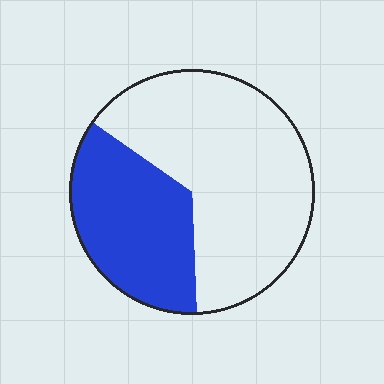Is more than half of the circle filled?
No.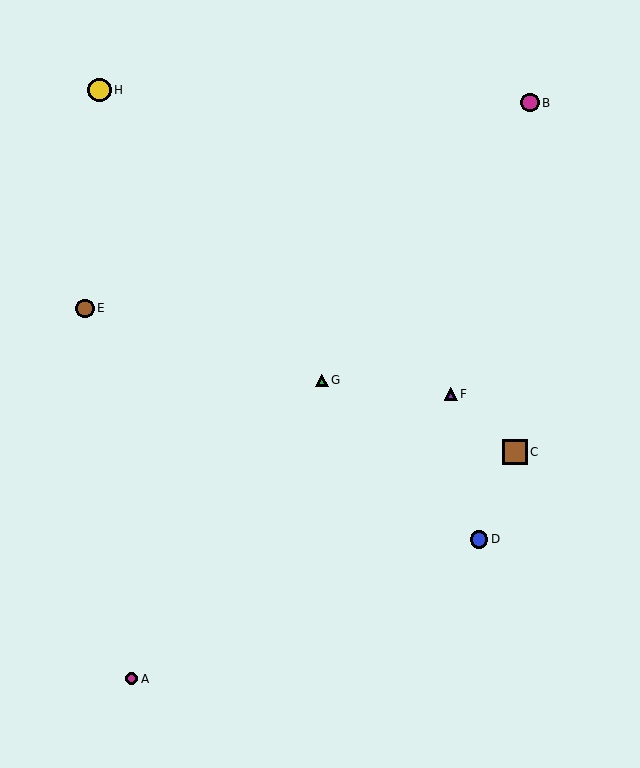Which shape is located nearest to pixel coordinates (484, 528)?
The blue circle (labeled D) at (479, 540) is nearest to that location.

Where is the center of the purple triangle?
The center of the purple triangle is at (451, 394).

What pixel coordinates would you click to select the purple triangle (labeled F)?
Click at (451, 394) to select the purple triangle F.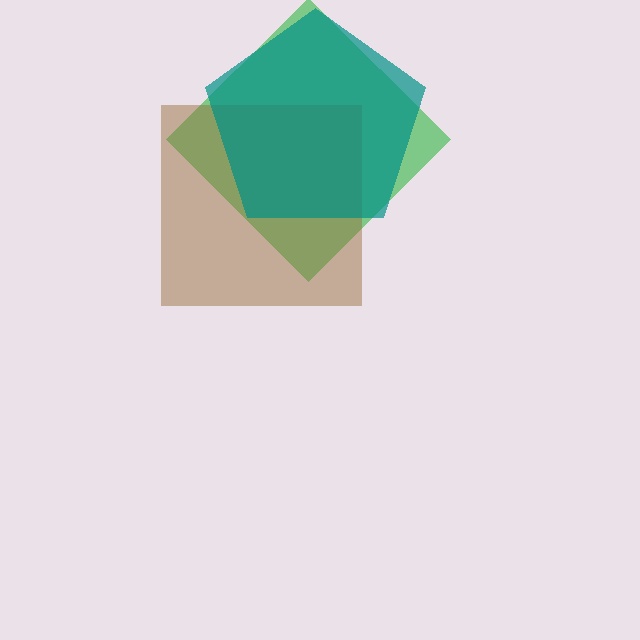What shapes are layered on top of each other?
The layered shapes are: a green diamond, a brown square, a teal pentagon.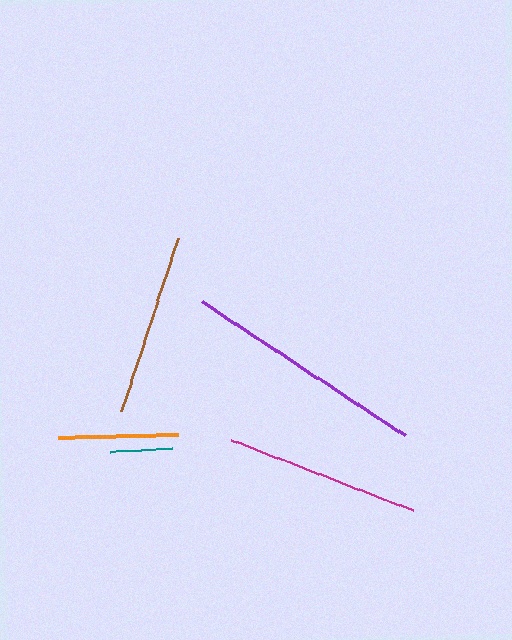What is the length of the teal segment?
The teal segment is approximately 62 pixels long.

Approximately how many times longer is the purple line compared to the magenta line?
The purple line is approximately 1.3 times the length of the magenta line.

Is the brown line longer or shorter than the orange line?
The brown line is longer than the orange line.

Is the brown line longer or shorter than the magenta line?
The magenta line is longer than the brown line.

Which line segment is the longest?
The purple line is the longest at approximately 244 pixels.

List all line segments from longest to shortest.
From longest to shortest: purple, magenta, brown, orange, teal.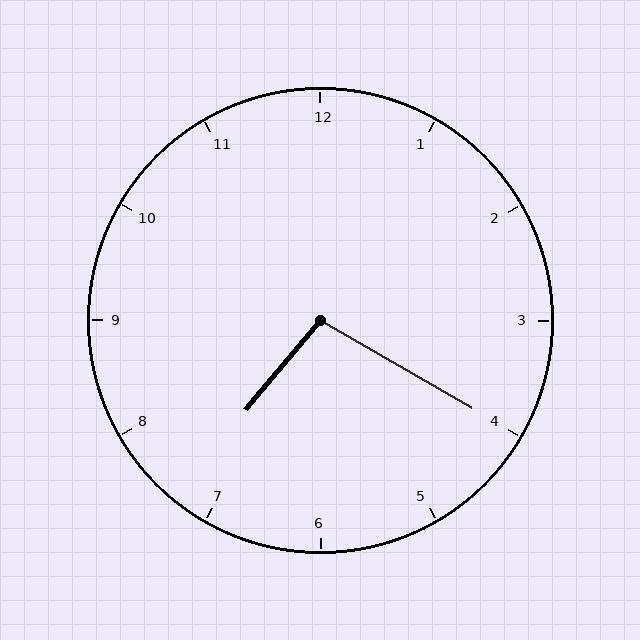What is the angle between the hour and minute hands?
Approximately 100 degrees.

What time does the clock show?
7:20.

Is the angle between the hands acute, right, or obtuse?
It is obtuse.